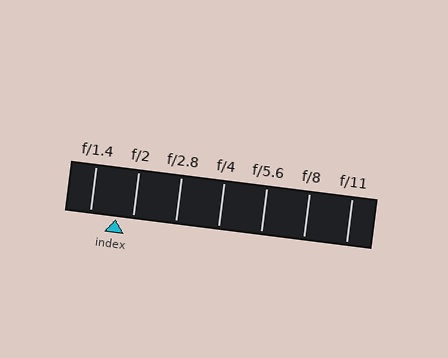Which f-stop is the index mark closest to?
The index mark is closest to f/2.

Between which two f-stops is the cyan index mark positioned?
The index mark is between f/1.4 and f/2.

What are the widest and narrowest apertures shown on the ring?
The widest aperture shown is f/1.4 and the narrowest is f/11.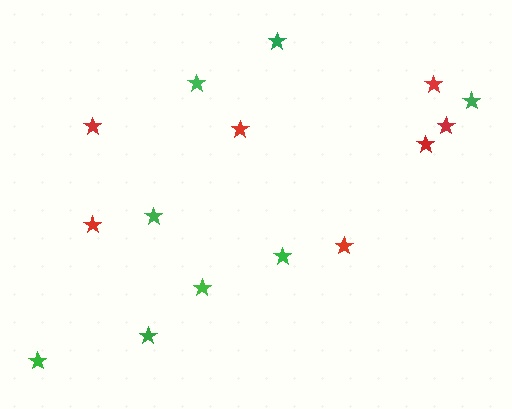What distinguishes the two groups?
There are 2 groups: one group of green stars (8) and one group of red stars (7).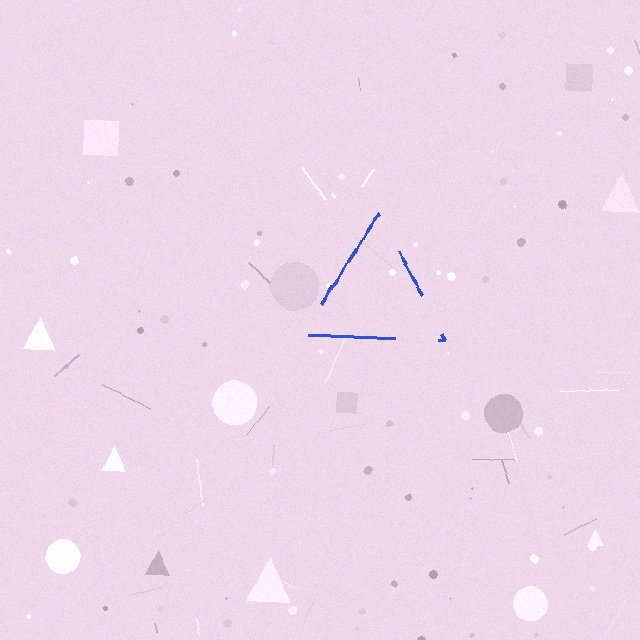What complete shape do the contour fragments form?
The contour fragments form a triangle.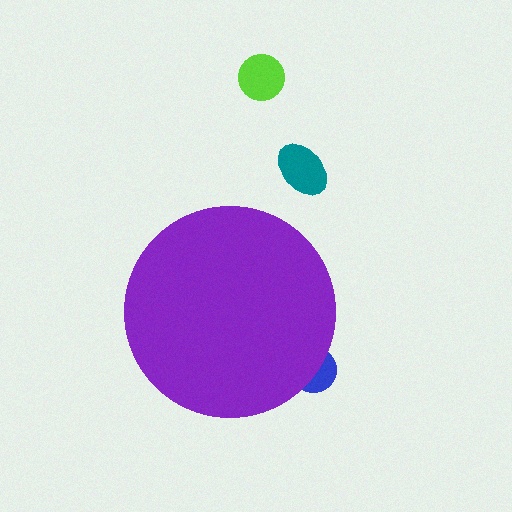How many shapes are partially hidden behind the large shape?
1 shape is partially hidden.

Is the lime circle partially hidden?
No, the lime circle is fully visible.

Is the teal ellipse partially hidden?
No, the teal ellipse is fully visible.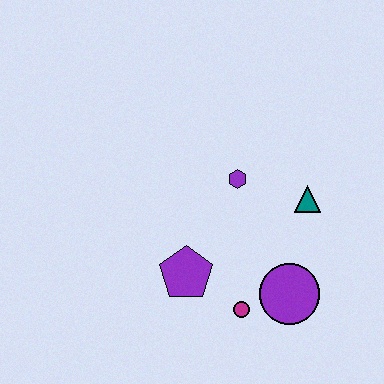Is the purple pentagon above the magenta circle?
Yes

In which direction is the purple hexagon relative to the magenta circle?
The purple hexagon is above the magenta circle.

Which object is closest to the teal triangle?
The purple hexagon is closest to the teal triangle.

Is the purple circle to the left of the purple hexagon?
No